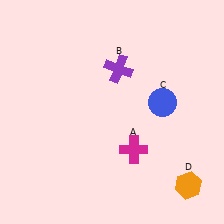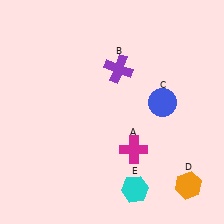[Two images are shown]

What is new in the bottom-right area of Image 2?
A cyan hexagon (E) was added in the bottom-right area of Image 2.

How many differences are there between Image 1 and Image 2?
There is 1 difference between the two images.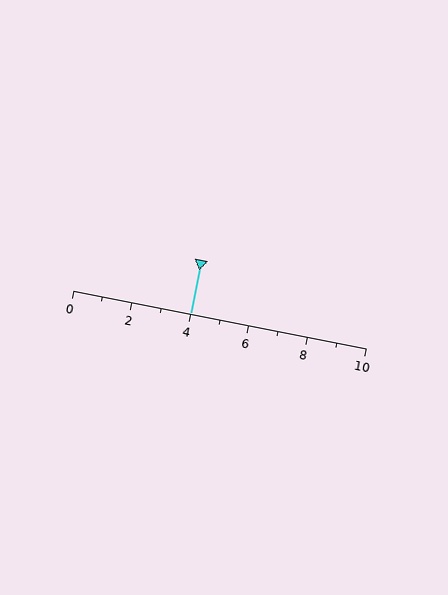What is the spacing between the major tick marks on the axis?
The major ticks are spaced 2 apart.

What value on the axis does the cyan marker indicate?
The marker indicates approximately 4.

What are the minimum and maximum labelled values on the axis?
The axis runs from 0 to 10.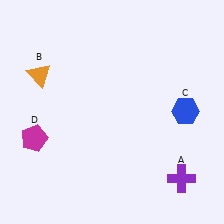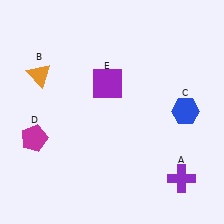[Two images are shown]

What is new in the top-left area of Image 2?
A purple square (E) was added in the top-left area of Image 2.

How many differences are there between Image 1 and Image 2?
There is 1 difference between the two images.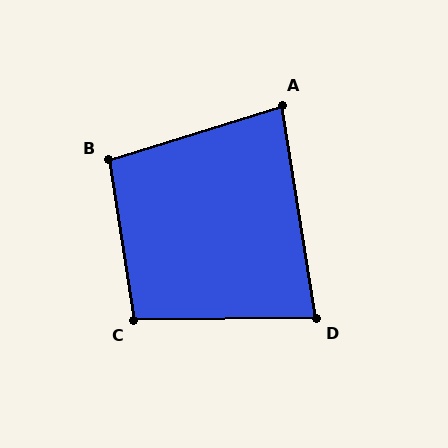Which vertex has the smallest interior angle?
D, at approximately 82 degrees.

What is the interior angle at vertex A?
Approximately 82 degrees (acute).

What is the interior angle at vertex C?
Approximately 98 degrees (obtuse).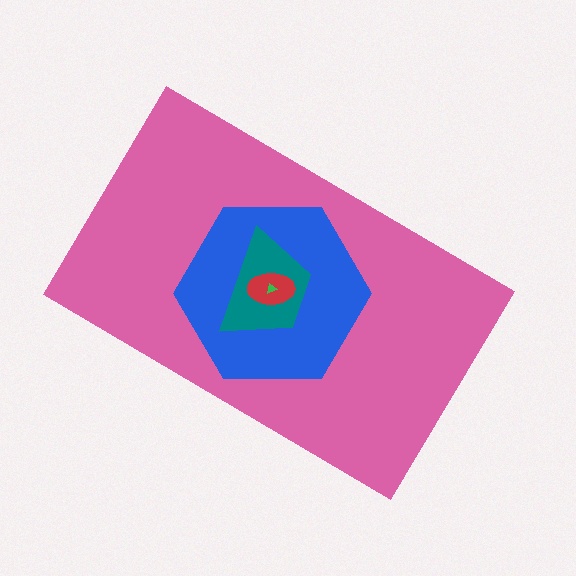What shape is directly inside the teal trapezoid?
The red ellipse.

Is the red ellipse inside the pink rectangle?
Yes.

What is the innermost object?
The green triangle.